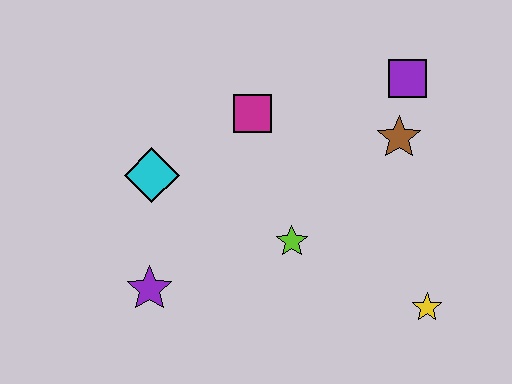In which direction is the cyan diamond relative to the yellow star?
The cyan diamond is to the left of the yellow star.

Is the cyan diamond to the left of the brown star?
Yes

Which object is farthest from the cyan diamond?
The yellow star is farthest from the cyan diamond.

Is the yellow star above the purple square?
No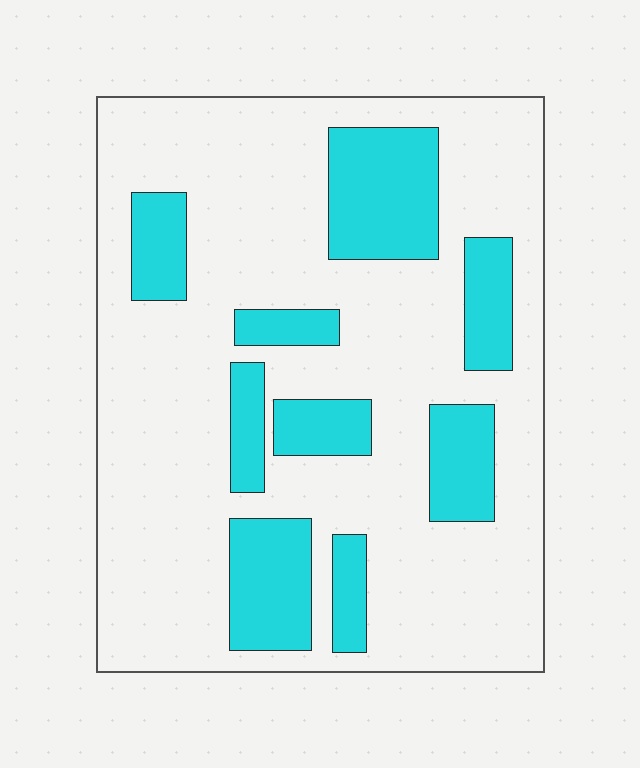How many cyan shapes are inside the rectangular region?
9.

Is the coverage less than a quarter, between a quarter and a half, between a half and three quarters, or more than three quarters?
Less than a quarter.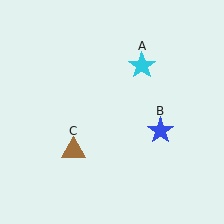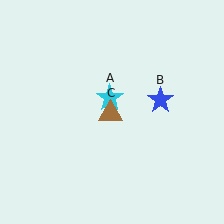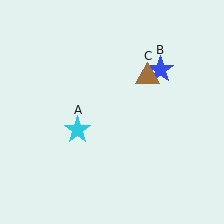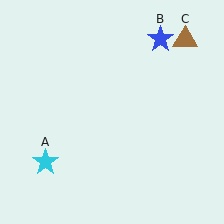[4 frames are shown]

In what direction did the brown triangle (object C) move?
The brown triangle (object C) moved up and to the right.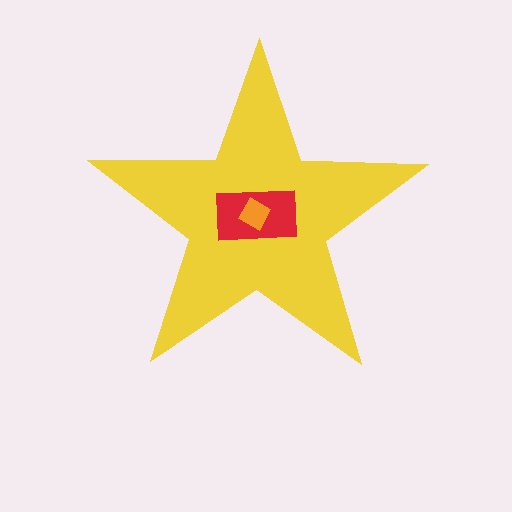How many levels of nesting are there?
3.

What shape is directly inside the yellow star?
The red rectangle.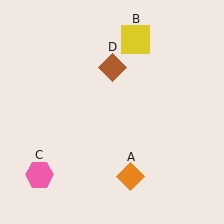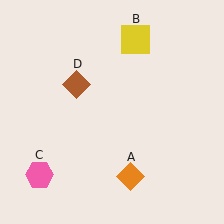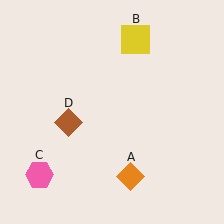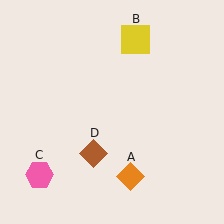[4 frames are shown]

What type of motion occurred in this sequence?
The brown diamond (object D) rotated counterclockwise around the center of the scene.